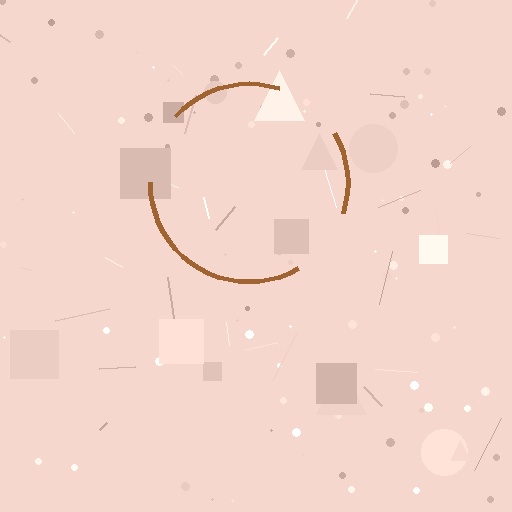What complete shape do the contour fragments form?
The contour fragments form a circle.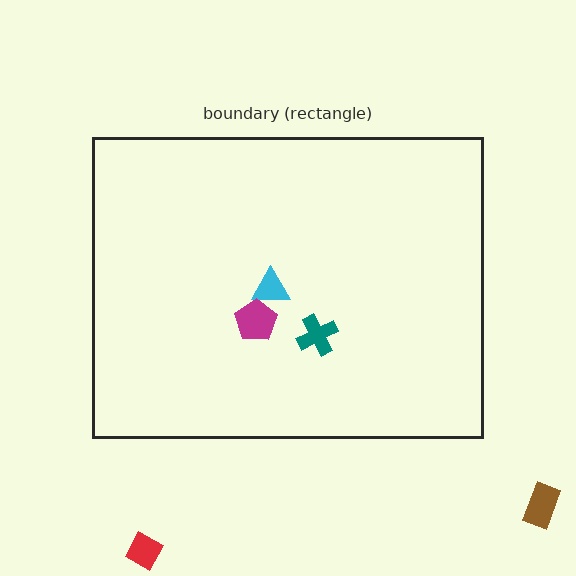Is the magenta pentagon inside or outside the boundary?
Inside.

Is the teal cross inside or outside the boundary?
Inside.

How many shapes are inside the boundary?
3 inside, 2 outside.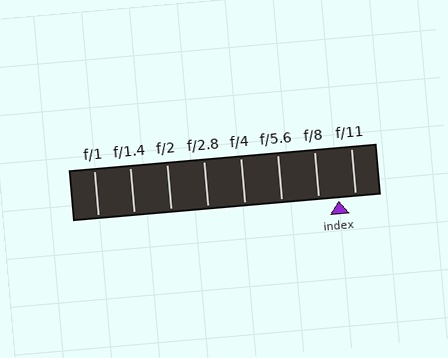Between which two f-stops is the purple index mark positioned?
The index mark is between f/8 and f/11.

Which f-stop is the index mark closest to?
The index mark is closest to f/11.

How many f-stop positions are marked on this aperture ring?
There are 8 f-stop positions marked.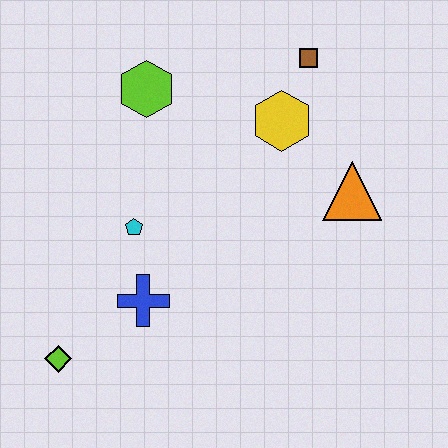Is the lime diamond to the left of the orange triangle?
Yes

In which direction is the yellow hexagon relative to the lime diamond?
The yellow hexagon is above the lime diamond.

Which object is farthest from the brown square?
The lime diamond is farthest from the brown square.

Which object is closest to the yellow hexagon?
The brown square is closest to the yellow hexagon.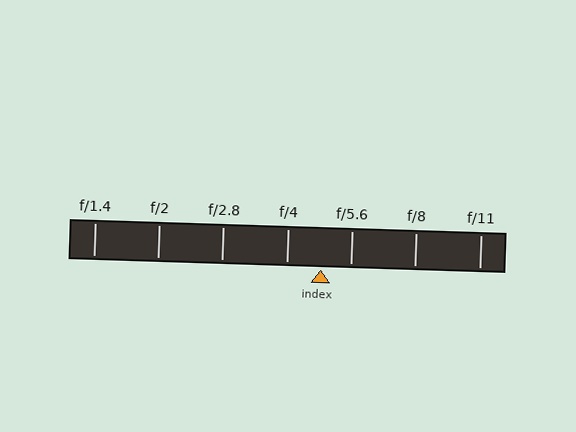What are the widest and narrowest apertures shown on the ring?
The widest aperture shown is f/1.4 and the narrowest is f/11.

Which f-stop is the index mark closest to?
The index mark is closest to f/5.6.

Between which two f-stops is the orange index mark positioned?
The index mark is between f/4 and f/5.6.